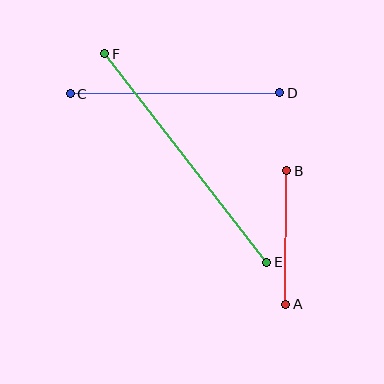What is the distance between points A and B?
The distance is approximately 133 pixels.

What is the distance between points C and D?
The distance is approximately 209 pixels.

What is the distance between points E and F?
The distance is approximately 264 pixels.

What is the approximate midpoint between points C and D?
The midpoint is at approximately (175, 93) pixels.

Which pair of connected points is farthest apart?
Points E and F are farthest apart.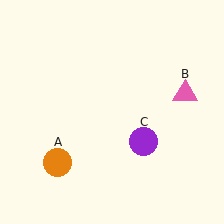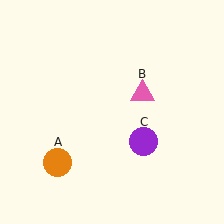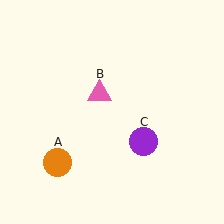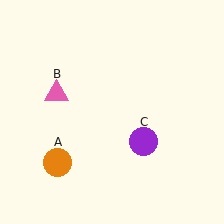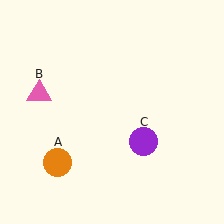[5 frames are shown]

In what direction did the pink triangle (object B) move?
The pink triangle (object B) moved left.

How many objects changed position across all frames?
1 object changed position: pink triangle (object B).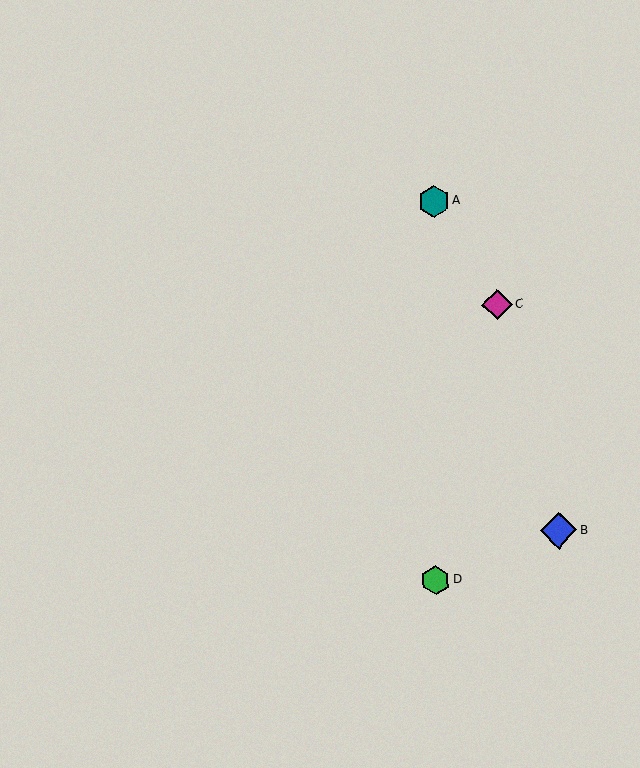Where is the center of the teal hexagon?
The center of the teal hexagon is at (434, 201).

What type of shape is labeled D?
Shape D is a green hexagon.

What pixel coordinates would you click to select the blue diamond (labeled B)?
Click at (559, 530) to select the blue diamond B.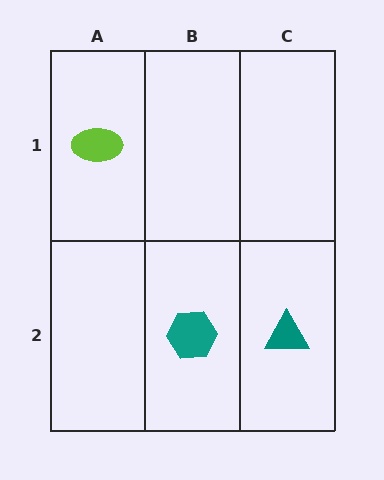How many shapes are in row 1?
1 shape.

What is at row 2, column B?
A teal hexagon.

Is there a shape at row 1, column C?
No, that cell is empty.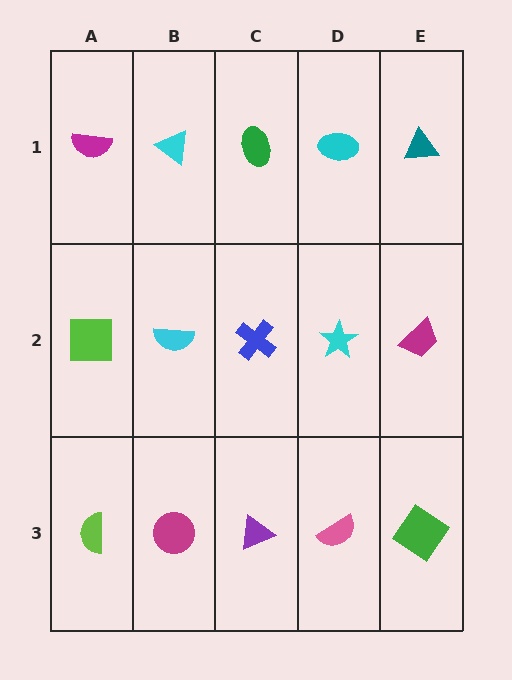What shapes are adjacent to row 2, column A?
A magenta semicircle (row 1, column A), a lime semicircle (row 3, column A), a cyan semicircle (row 2, column B).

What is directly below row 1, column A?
A lime square.